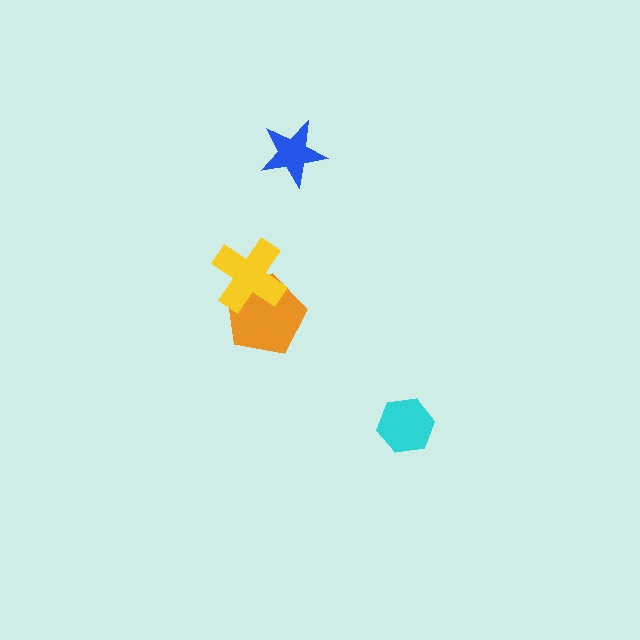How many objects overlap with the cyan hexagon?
0 objects overlap with the cyan hexagon.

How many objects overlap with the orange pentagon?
1 object overlaps with the orange pentagon.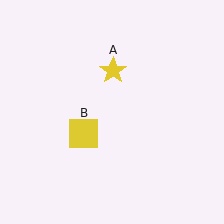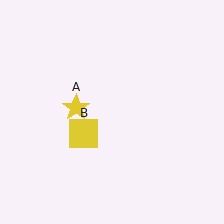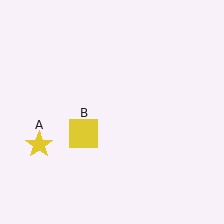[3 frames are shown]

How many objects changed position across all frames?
1 object changed position: yellow star (object A).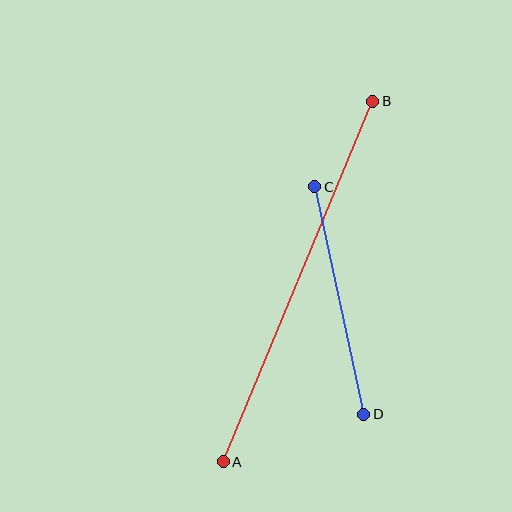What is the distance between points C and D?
The distance is approximately 233 pixels.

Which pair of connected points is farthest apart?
Points A and B are farthest apart.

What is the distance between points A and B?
The distance is approximately 390 pixels.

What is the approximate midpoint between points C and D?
The midpoint is at approximately (339, 301) pixels.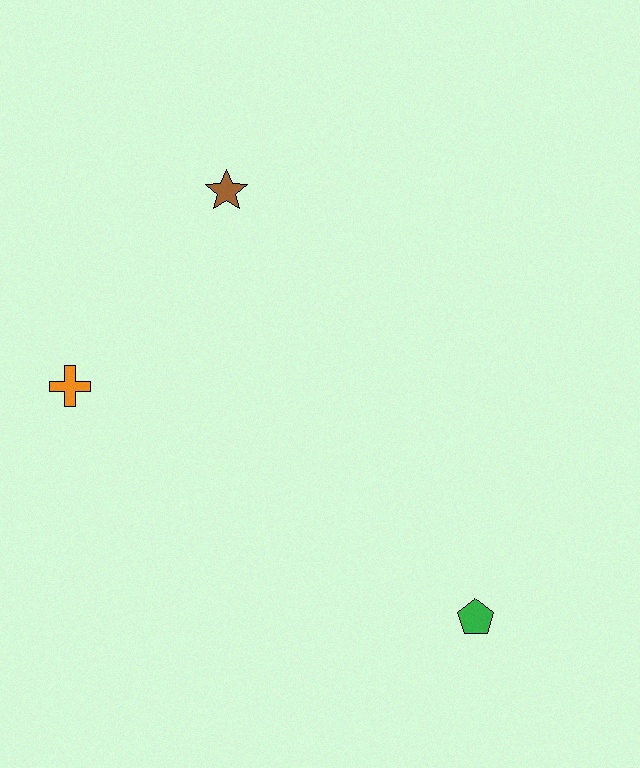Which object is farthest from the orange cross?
The green pentagon is farthest from the orange cross.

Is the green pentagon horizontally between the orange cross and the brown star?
No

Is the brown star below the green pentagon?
No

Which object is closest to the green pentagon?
The orange cross is closest to the green pentagon.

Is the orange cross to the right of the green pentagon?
No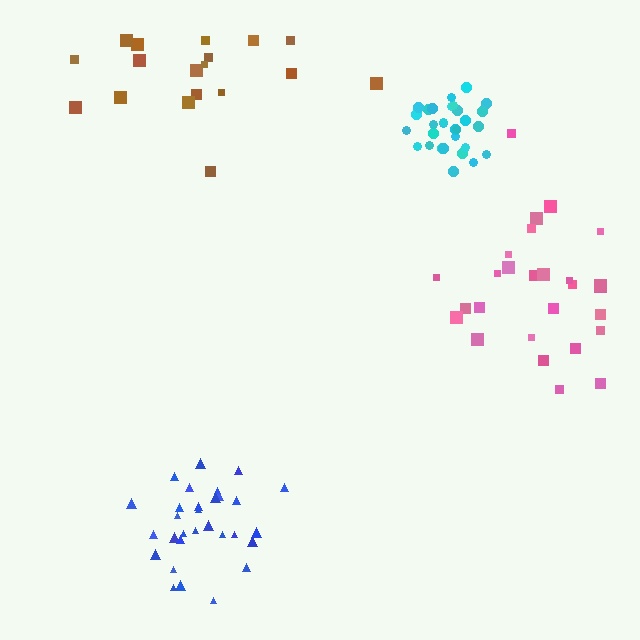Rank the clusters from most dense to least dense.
cyan, blue, pink, brown.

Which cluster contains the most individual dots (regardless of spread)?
Blue (31).